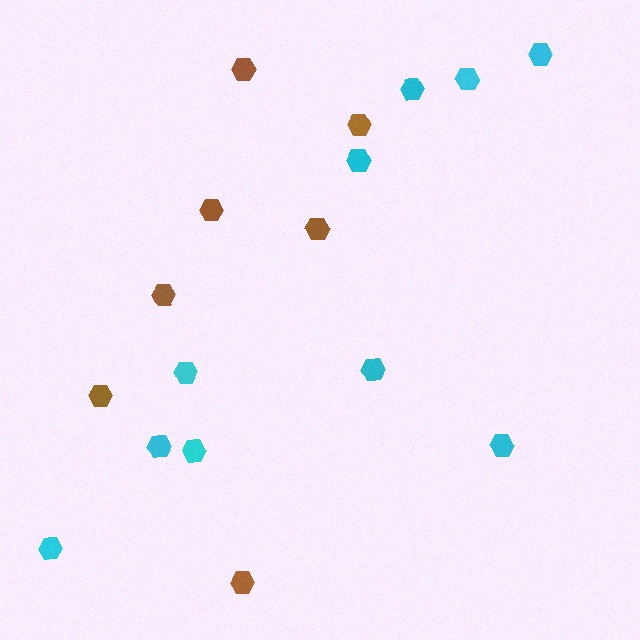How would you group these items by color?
There are 2 groups: one group of brown hexagons (7) and one group of cyan hexagons (10).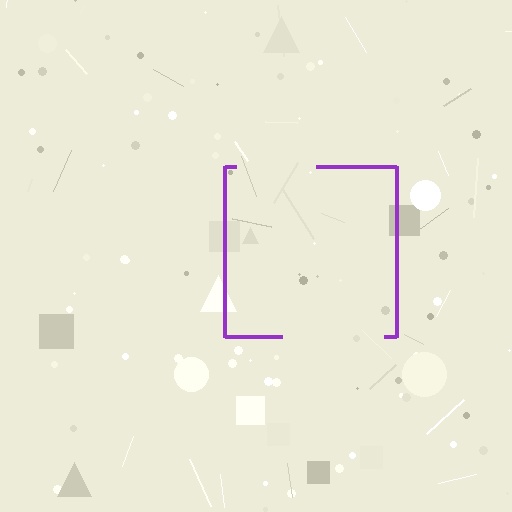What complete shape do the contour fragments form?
The contour fragments form a square.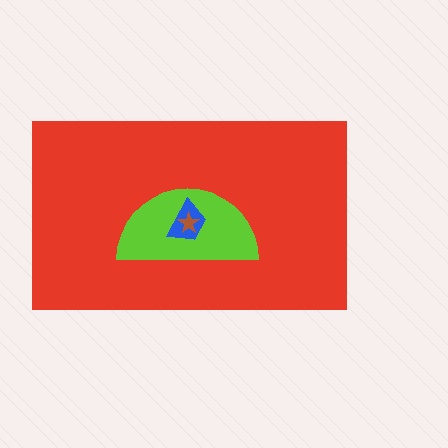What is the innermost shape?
The brown star.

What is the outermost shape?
The red rectangle.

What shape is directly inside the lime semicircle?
The blue trapezoid.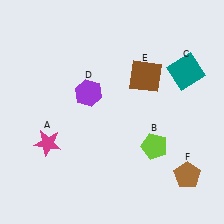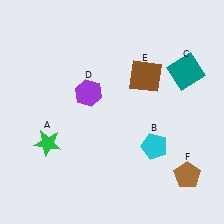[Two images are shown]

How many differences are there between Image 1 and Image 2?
There are 2 differences between the two images.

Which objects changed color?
A changed from magenta to green. B changed from lime to cyan.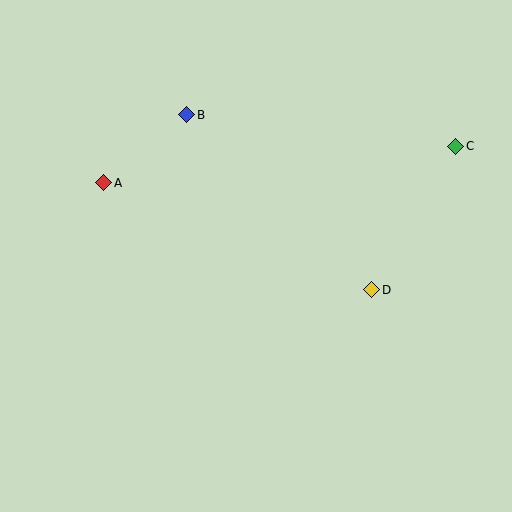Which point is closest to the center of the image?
Point D at (372, 290) is closest to the center.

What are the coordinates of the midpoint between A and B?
The midpoint between A and B is at (145, 149).